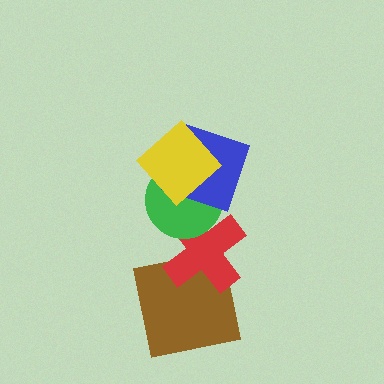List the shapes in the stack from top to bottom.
From top to bottom: the yellow diamond, the blue square, the green circle, the red cross, the brown square.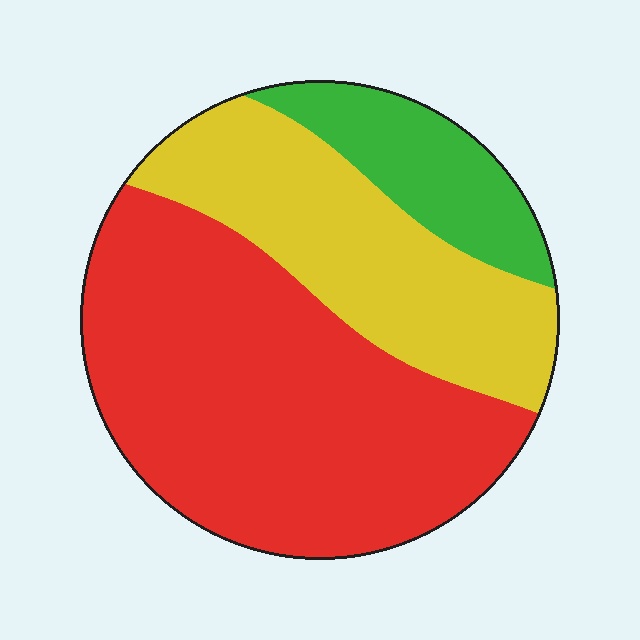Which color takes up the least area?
Green, at roughly 15%.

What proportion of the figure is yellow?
Yellow covers 30% of the figure.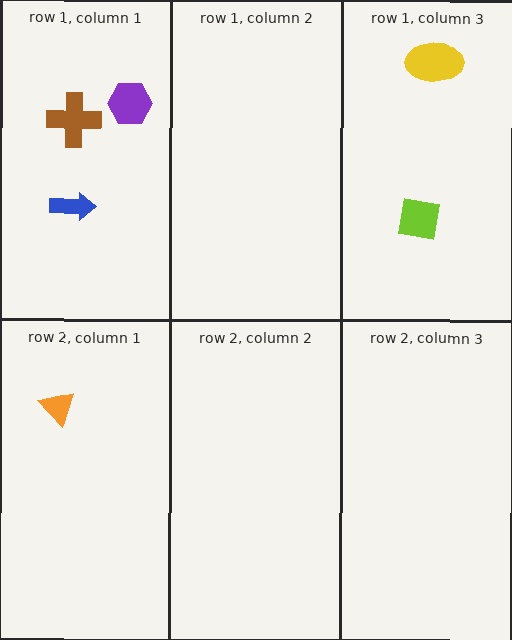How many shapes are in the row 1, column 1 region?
3.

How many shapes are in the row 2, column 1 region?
1.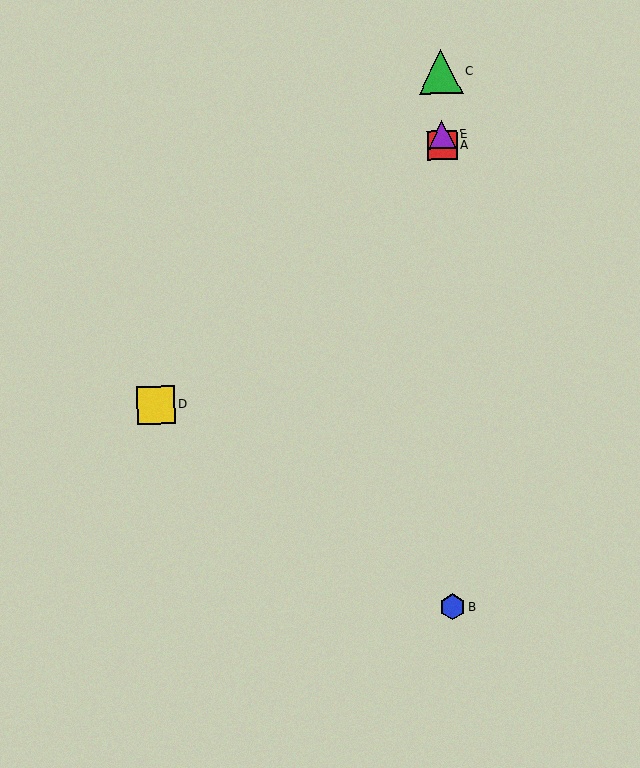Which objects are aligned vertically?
Objects A, B, C, E are aligned vertically.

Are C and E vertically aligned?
Yes, both are at x≈441.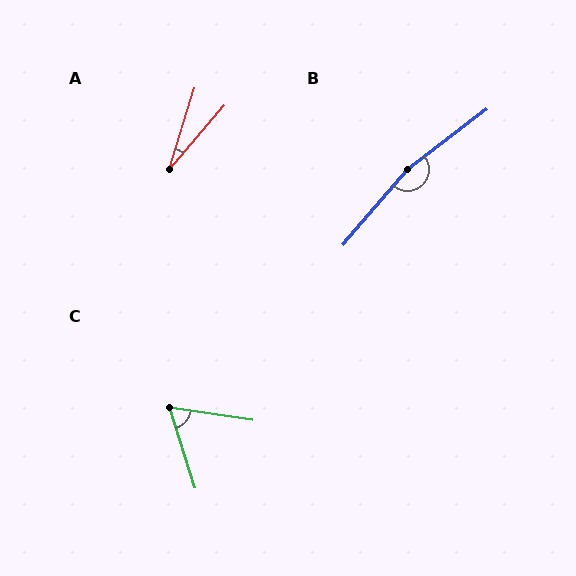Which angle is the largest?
B, at approximately 168 degrees.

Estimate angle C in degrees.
Approximately 64 degrees.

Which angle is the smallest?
A, at approximately 23 degrees.